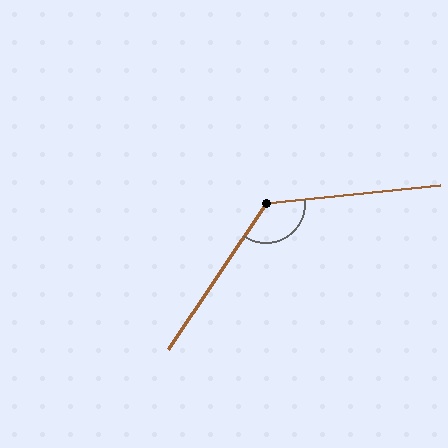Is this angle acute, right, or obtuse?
It is obtuse.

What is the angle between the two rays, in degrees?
Approximately 130 degrees.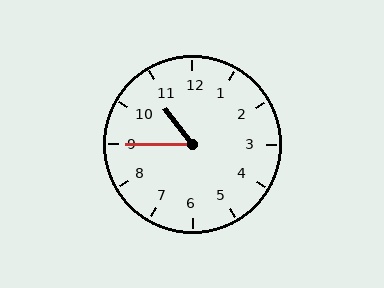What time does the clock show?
10:45.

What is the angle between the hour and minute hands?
Approximately 52 degrees.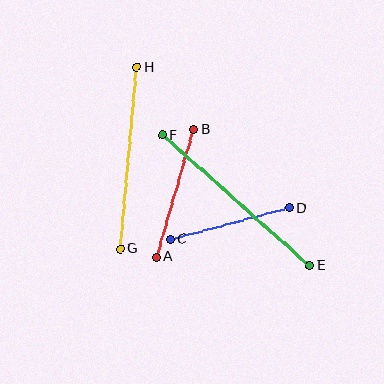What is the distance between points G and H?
The distance is approximately 182 pixels.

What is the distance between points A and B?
The distance is approximately 133 pixels.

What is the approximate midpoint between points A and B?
The midpoint is at approximately (175, 193) pixels.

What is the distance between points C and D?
The distance is approximately 122 pixels.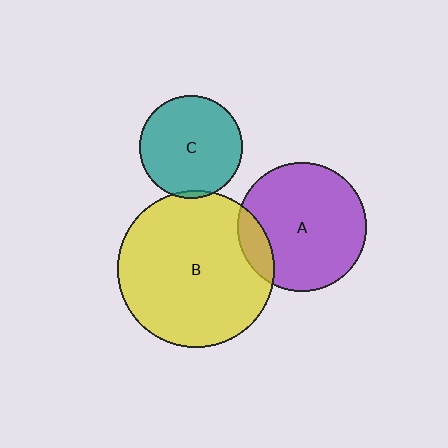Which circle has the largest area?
Circle B (yellow).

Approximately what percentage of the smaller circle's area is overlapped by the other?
Approximately 5%.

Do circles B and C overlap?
Yes.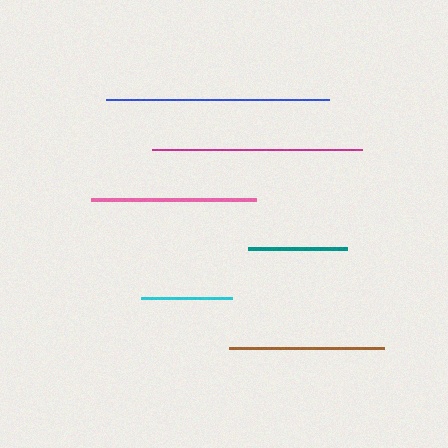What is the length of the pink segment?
The pink segment is approximately 165 pixels long.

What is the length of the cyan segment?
The cyan segment is approximately 91 pixels long.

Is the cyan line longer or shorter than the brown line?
The brown line is longer than the cyan line.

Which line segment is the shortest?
The cyan line is the shortest at approximately 91 pixels.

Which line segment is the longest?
The blue line is the longest at approximately 223 pixels.